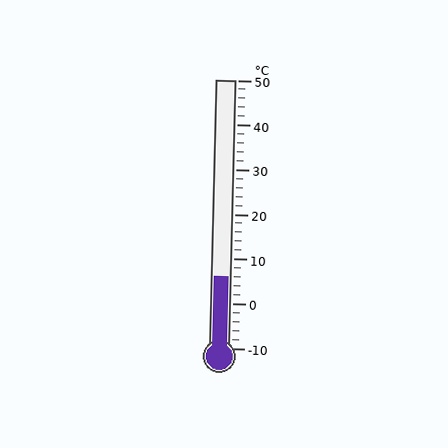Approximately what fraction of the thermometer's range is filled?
The thermometer is filled to approximately 25% of its range.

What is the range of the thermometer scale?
The thermometer scale ranges from -10°C to 50°C.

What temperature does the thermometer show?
The thermometer shows approximately 6°C.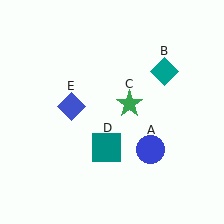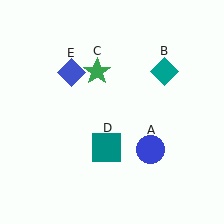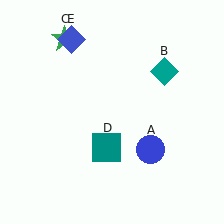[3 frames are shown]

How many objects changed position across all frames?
2 objects changed position: green star (object C), blue diamond (object E).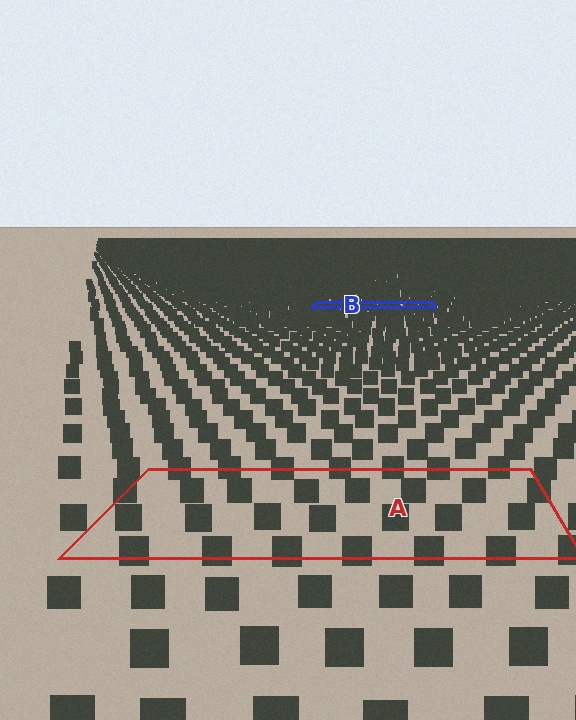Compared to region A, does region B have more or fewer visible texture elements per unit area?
Region B has more texture elements per unit area — they are packed more densely because it is farther away.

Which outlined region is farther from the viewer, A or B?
Region B is farther from the viewer — the texture elements inside it appear smaller and more densely packed.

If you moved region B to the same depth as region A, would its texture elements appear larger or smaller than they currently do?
They would appear larger. At a closer depth, the same texture elements are projected at a bigger on-screen size.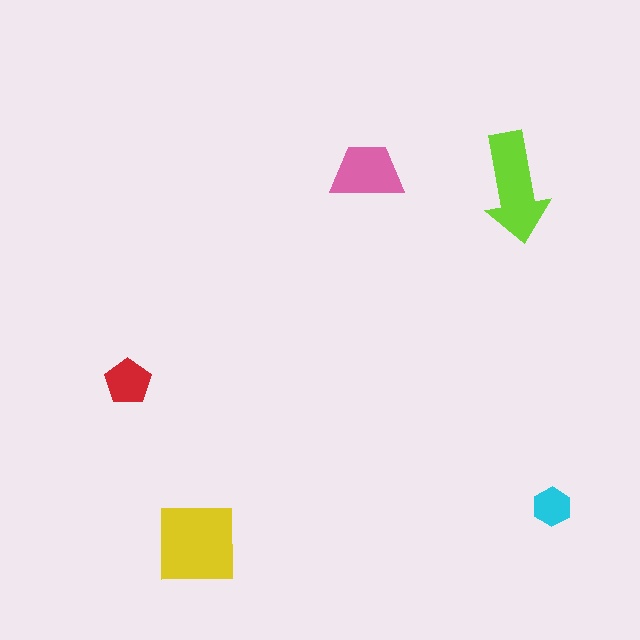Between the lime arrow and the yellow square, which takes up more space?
The yellow square.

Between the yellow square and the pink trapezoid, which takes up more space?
The yellow square.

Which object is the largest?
The yellow square.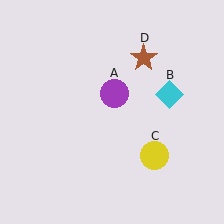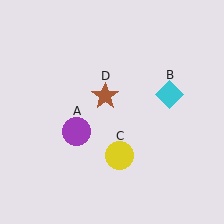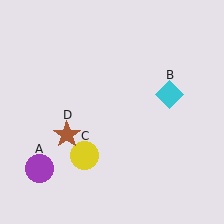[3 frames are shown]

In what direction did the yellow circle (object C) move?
The yellow circle (object C) moved left.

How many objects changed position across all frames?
3 objects changed position: purple circle (object A), yellow circle (object C), brown star (object D).